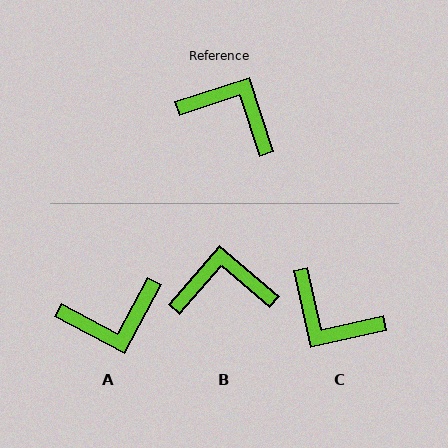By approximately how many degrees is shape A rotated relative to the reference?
Approximately 136 degrees clockwise.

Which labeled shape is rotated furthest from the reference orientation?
C, about 175 degrees away.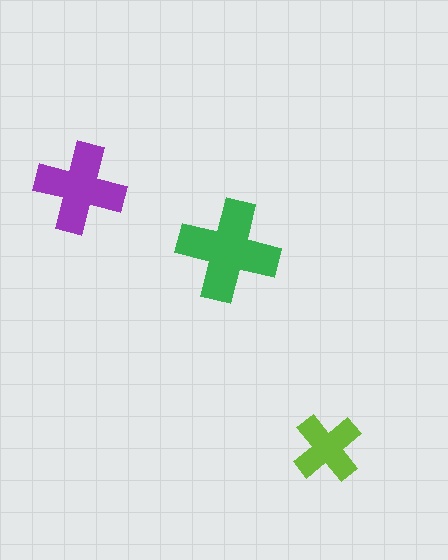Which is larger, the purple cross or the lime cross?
The purple one.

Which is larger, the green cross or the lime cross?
The green one.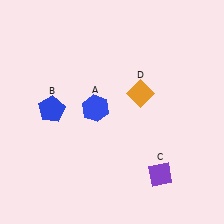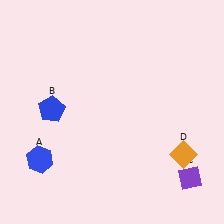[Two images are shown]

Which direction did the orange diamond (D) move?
The orange diamond (D) moved down.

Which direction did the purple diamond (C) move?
The purple diamond (C) moved right.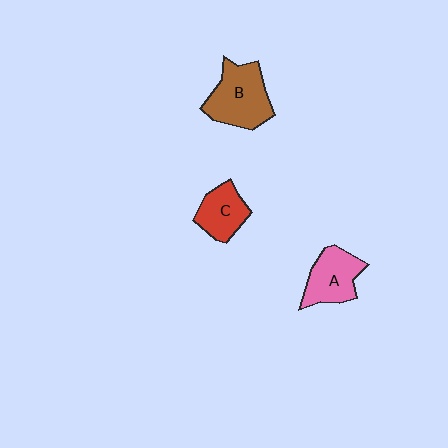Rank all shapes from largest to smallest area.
From largest to smallest: B (brown), A (pink), C (red).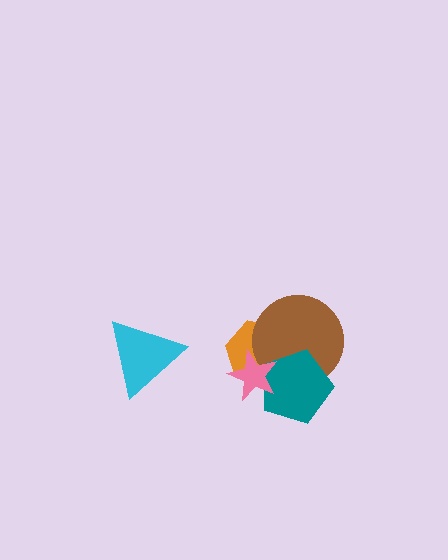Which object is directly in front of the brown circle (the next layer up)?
The teal pentagon is directly in front of the brown circle.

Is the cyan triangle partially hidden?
No, no other shape covers it.